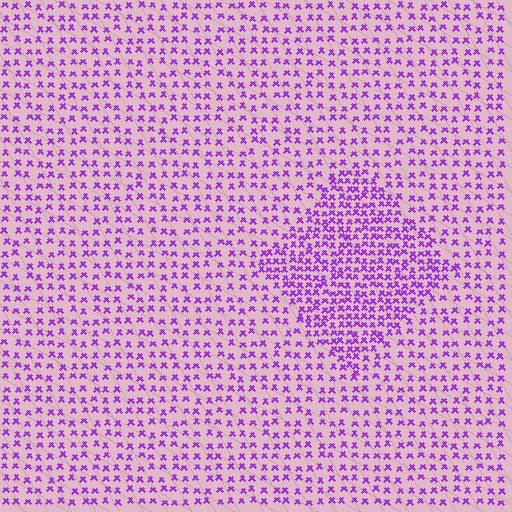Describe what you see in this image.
The image contains small purple elements arranged at two different densities. A diamond-shaped region is visible where the elements are more densely packed than the surrounding area.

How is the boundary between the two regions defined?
The boundary is defined by a change in element density (approximately 2.0x ratio). All elements are the same color, size, and shape.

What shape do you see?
I see a diamond.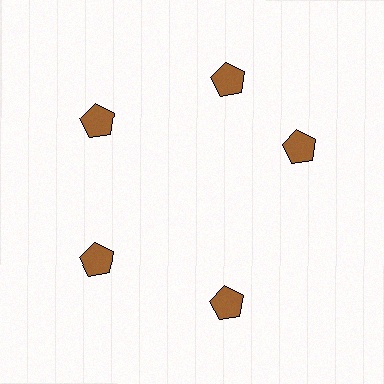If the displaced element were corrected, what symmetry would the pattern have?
It would have 5-fold rotational symmetry — the pattern would map onto itself every 72 degrees.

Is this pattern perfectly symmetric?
No. The 5 brown pentagons are arranged in a ring, but one element near the 3 o'clock position is rotated out of alignment along the ring, breaking the 5-fold rotational symmetry.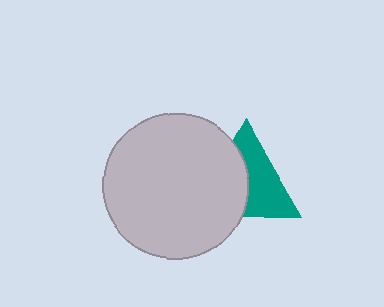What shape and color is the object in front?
The object in front is a light gray circle.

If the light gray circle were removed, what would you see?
You would see the complete teal triangle.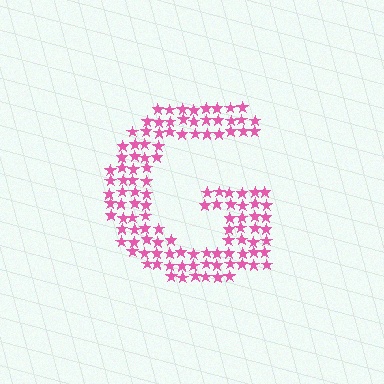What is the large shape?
The large shape is the letter G.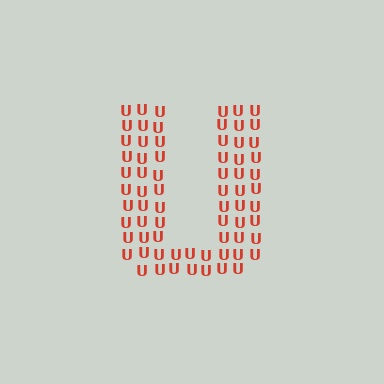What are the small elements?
The small elements are letter U's.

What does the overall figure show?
The overall figure shows the letter U.